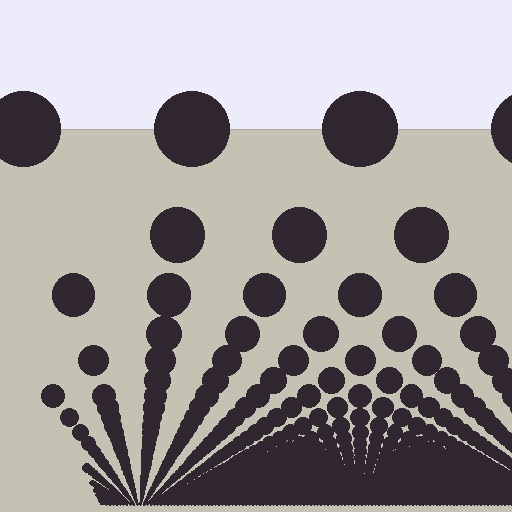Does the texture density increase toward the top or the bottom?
Density increases toward the bottom.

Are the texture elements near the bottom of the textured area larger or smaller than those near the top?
Smaller. The gradient is inverted — elements near the bottom are smaller and denser.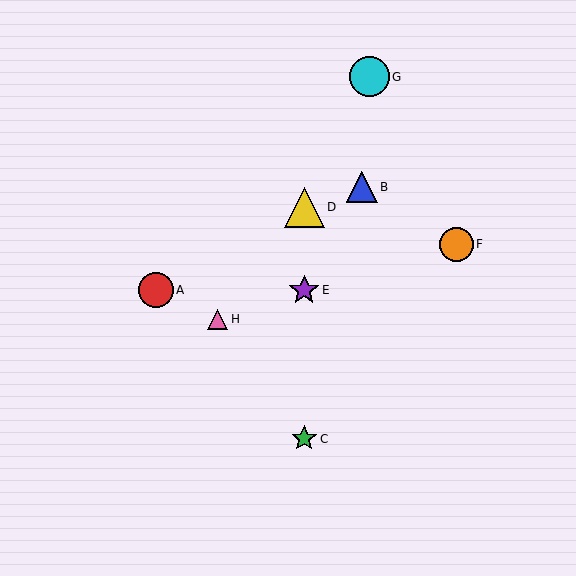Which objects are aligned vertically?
Objects C, D, E are aligned vertically.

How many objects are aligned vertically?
3 objects (C, D, E) are aligned vertically.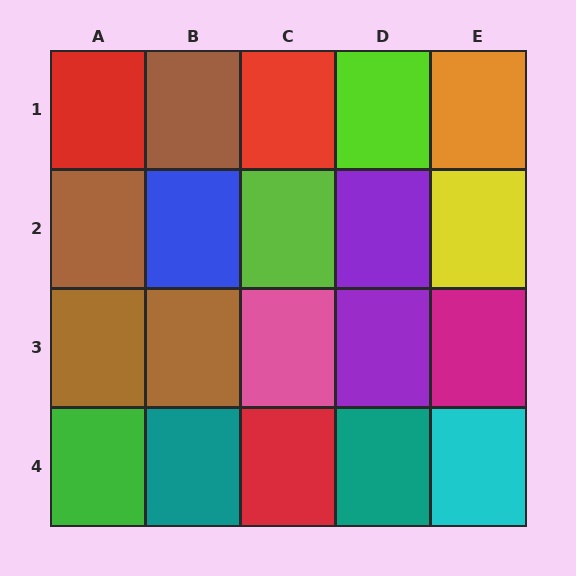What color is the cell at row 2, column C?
Lime.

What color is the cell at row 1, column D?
Lime.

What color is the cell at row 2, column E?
Yellow.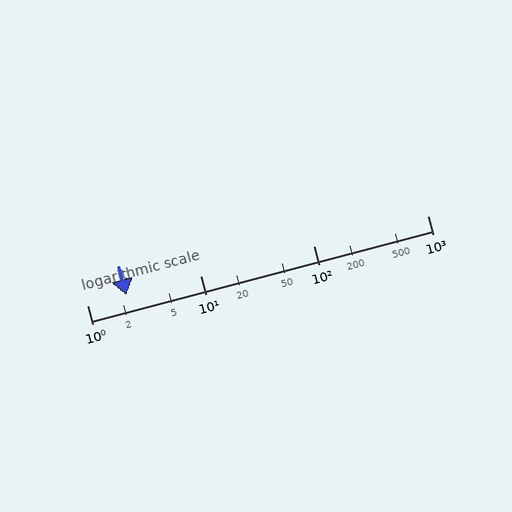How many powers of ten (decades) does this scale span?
The scale spans 3 decades, from 1 to 1000.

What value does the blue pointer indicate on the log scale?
The pointer indicates approximately 2.2.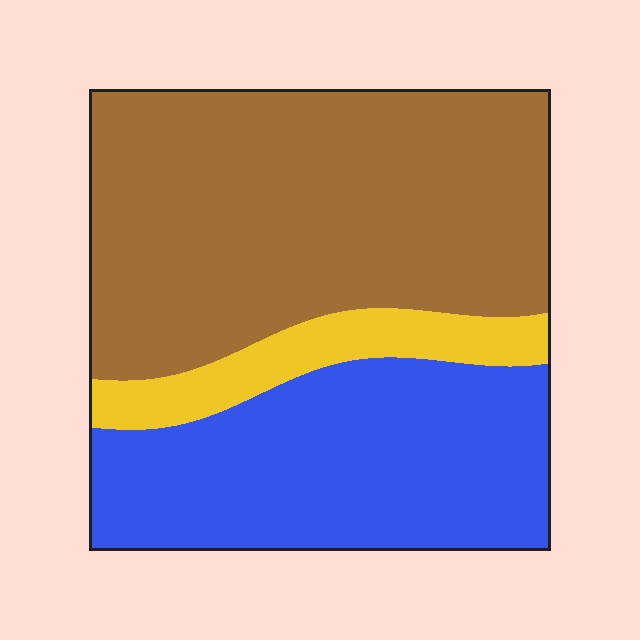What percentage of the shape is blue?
Blue takes up about three eighths (3/8) of the shape.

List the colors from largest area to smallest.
From largest to smallest: brown, blue, yellow.